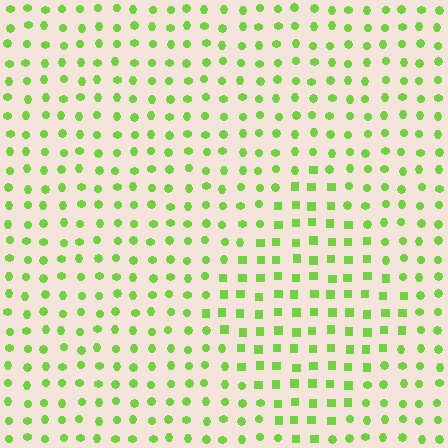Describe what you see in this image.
The image is filled with small lime elements arranged in a uniform grid. A diamond-shaped region contains squares, while the surrounding area contains circles. The boundary is defined purely by the change in element shape.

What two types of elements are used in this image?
The image uses squares inside the diamond region and circles outside it.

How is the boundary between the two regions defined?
The boundary is defined by a change in element shape: squares inside vs. circles outside. All elements share the same color and spacing.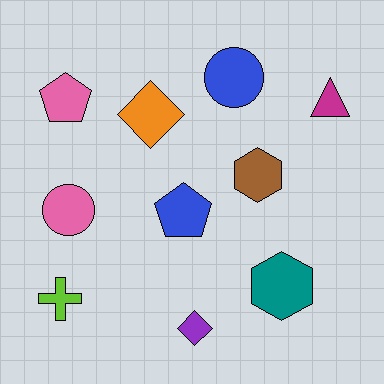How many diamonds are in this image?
There are 2 diamonds.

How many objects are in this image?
There are 10 objects.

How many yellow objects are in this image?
There are no yellow objects.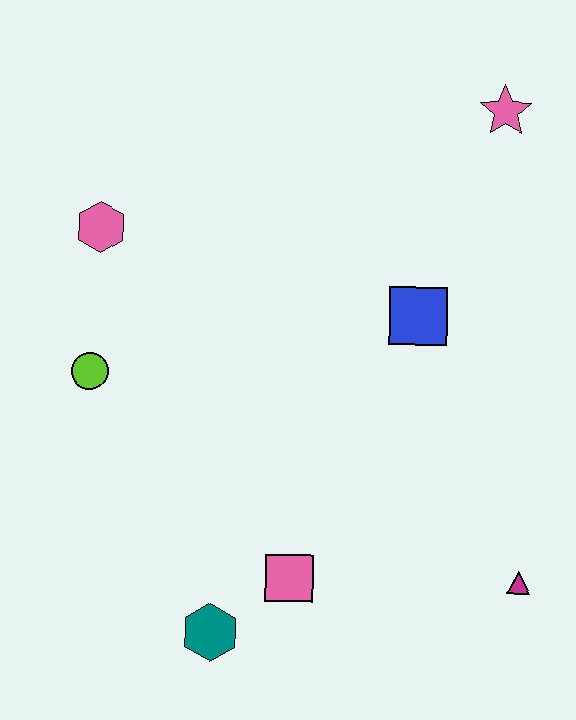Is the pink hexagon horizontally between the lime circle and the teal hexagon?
Yes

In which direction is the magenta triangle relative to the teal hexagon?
The magenta triangle is to the right of the teal hexagon.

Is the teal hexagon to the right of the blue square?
No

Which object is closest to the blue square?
The pink star is closest to the blue square.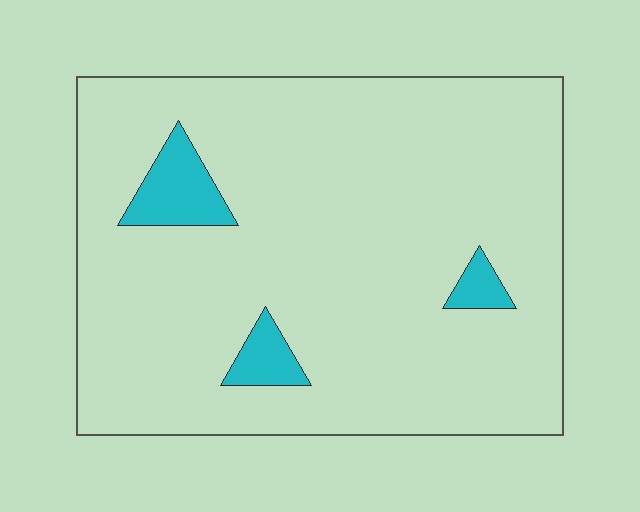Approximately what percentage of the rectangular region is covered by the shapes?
Approximately 5%.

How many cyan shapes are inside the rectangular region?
3.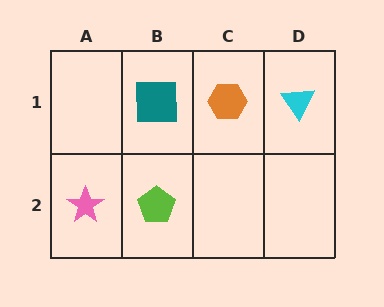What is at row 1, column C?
An orange hexagon.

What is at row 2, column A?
A pink star.